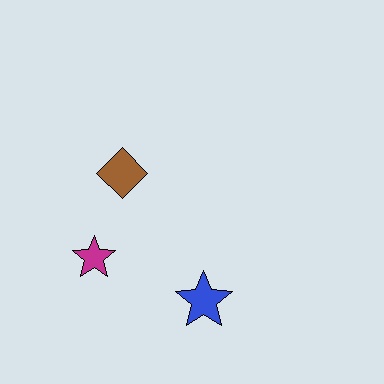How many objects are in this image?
There are 3 objects.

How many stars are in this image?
There are 2 stars.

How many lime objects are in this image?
There are no lime objects.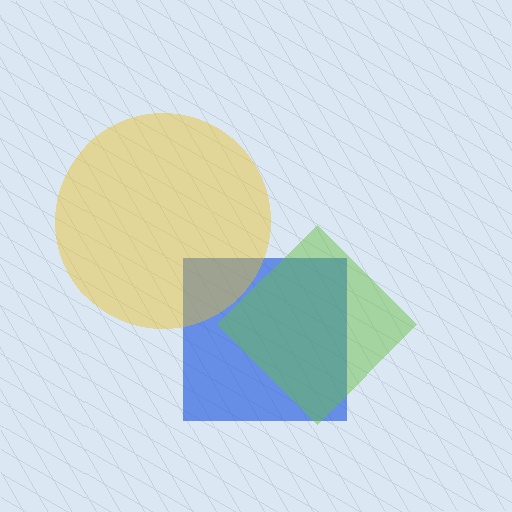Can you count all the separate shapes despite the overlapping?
Yes, there are 3 separate shapes.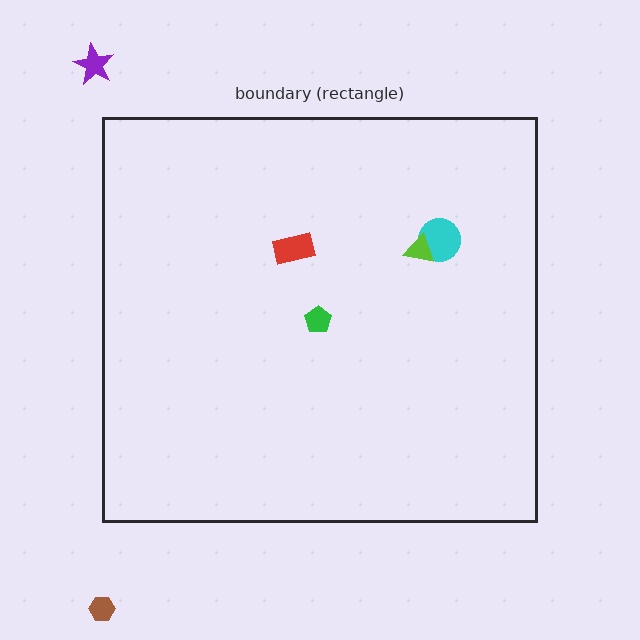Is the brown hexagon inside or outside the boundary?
Outside.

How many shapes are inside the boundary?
4 inside, 2 outside.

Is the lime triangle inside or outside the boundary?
Inside.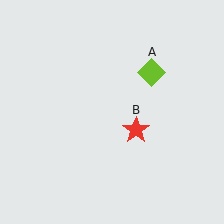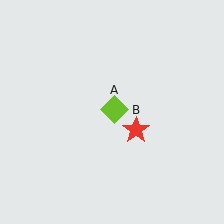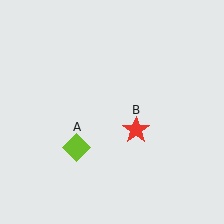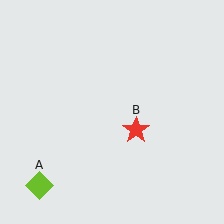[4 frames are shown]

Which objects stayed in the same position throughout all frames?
Red star (object B) remained stationary.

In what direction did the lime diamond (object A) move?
The lime diamond (object A) moved down and to the left.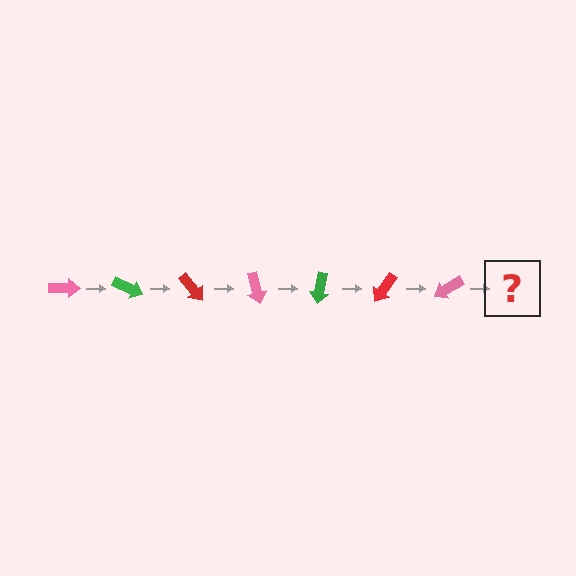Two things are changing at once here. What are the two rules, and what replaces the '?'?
The two rules are that it rotates 25 degrees each step and the color cycles through pink, green, and red. The '?' should be a green arrow, rotated 175 degrees from the start.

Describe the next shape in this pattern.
It should be a green arrow, rotated 175 degrees from the start.